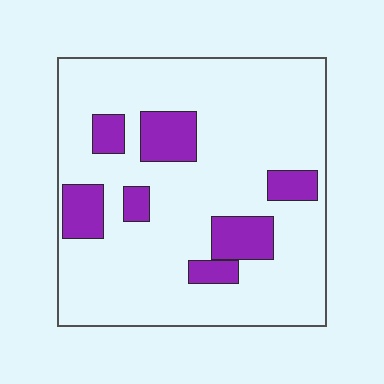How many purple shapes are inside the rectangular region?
7.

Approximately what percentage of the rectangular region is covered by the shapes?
Approximately 20%.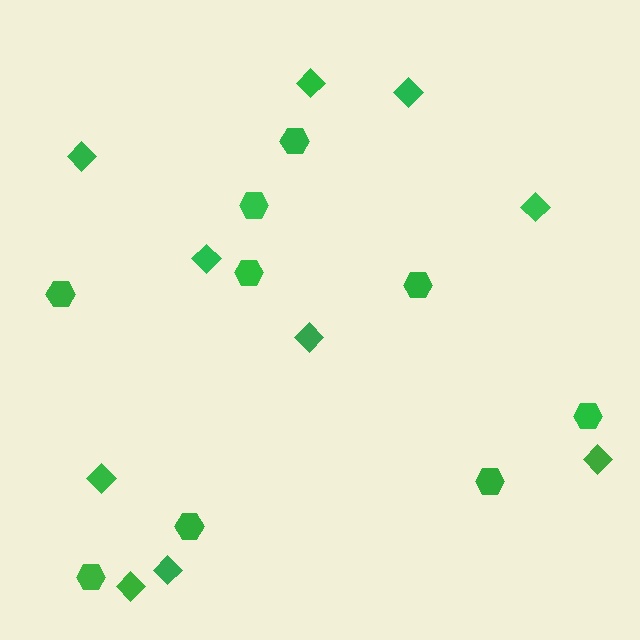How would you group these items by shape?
There are 2 groups: one group of hexagons (9) and one group of diamonds (10).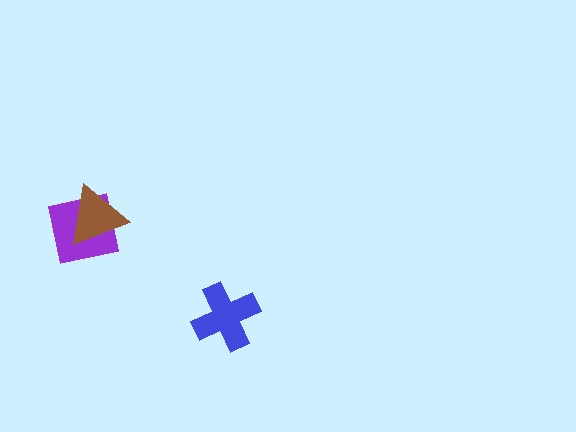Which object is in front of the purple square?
The brown triangle is in front of the purple square.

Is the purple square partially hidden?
Yes, it is partially covered by another shape.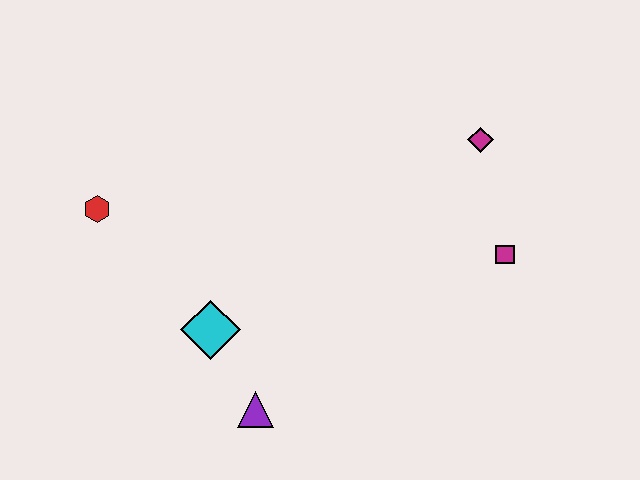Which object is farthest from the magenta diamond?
The red hexagon is farthest from the magenta diamond.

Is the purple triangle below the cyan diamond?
Yes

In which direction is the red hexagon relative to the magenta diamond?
The red hexagon is to the left of the magenta diamond.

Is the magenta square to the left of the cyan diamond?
No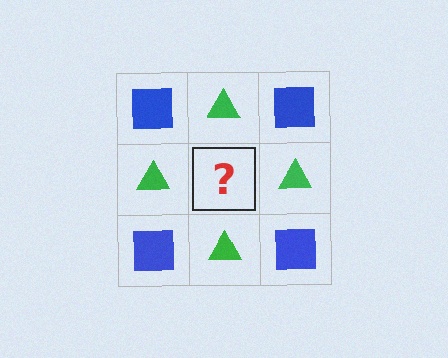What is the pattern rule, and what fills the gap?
The rule is that it alternates blue square and green triangle in a checkerboard pattern. The gap should be filled with a blue square.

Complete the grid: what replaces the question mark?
The question mark should be replaced with a blue square.